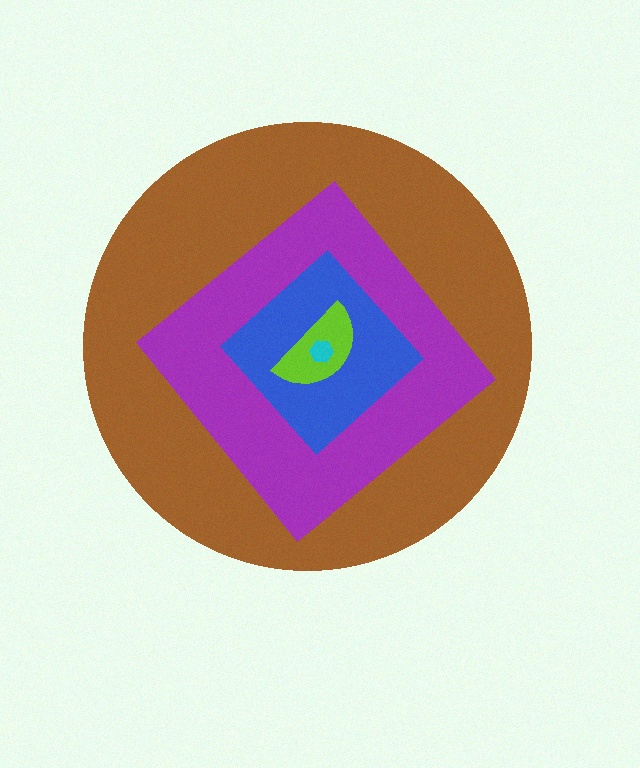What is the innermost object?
The cyan hexagon.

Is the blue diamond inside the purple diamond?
Yes.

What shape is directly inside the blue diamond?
The lime semicircle.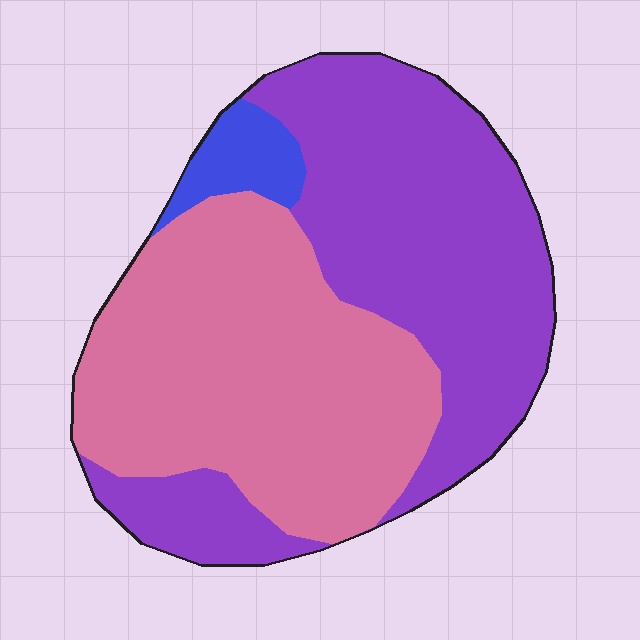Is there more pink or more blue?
Pink.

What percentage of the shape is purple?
Purple takes up between a third and a half of the shape.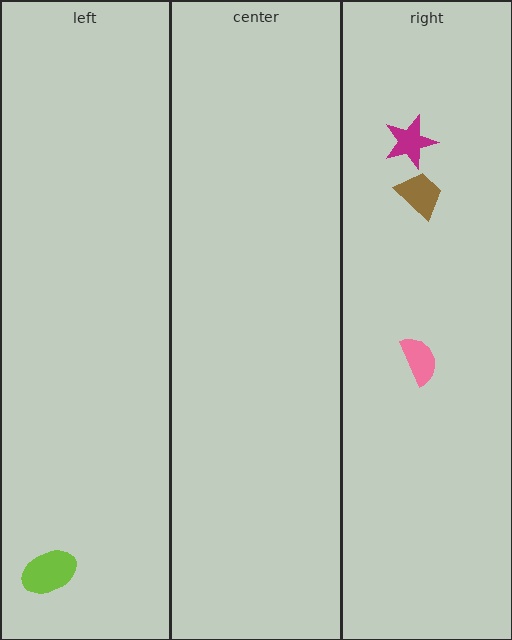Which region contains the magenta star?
The right region.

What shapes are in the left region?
The lime ellipse.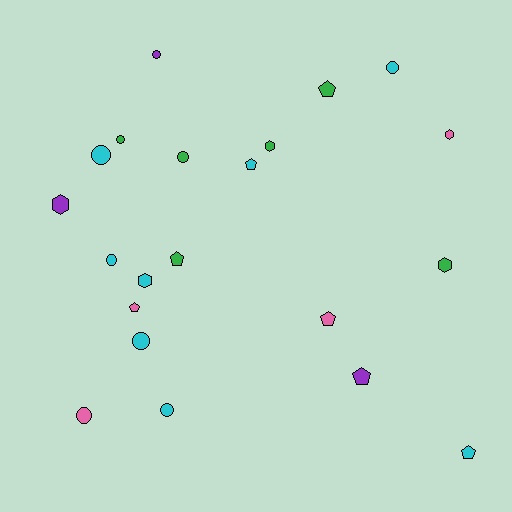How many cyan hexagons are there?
There is 1 cyan hexagon.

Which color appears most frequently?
Cyan, with 8 objects.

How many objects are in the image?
There are 21 objects.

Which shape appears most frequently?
Circle, with 9 objects.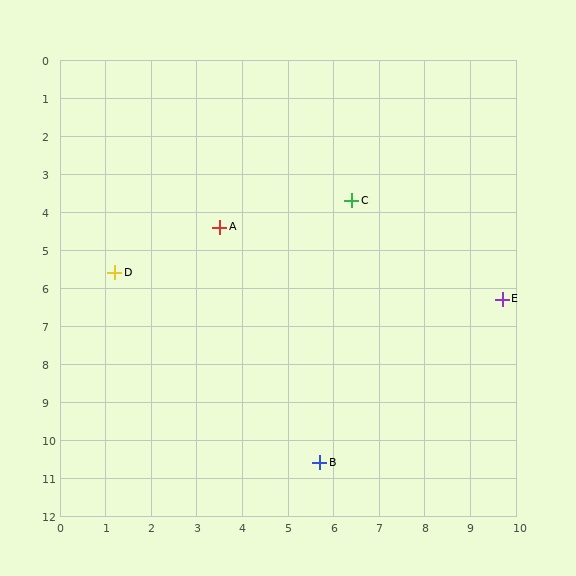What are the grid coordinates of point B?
Point B is at approximately (5.7, 10.6).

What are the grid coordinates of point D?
Point D is at approximately (1.2, 5.6).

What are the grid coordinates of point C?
Point C is at approximately (6.4, 3.7).